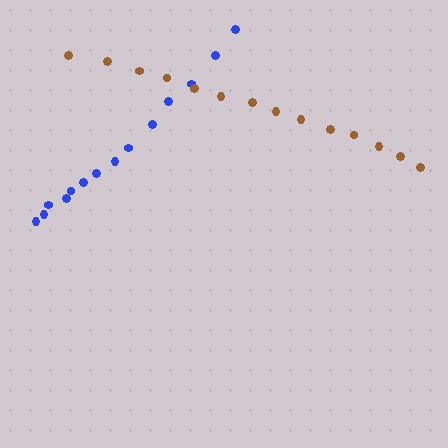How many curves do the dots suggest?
There are 2 distinct paths.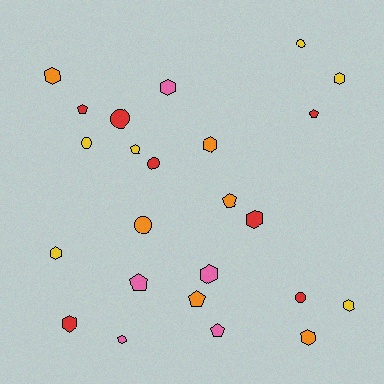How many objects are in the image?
There are 24 objects.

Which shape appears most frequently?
Hexagon, with 11 objects.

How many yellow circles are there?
There are 2 yellow circles.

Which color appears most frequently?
Red, with 7 objects.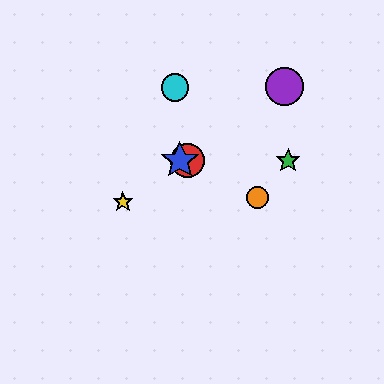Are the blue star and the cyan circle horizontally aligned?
No, the blue star is at y≈161 and the cyan circle is at y≈87.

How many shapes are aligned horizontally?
3 shapes (the red circle, the blue star, the green star) are aligned horizontally.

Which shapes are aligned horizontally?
The red circle, the blue star, the green star are aligned horizontally.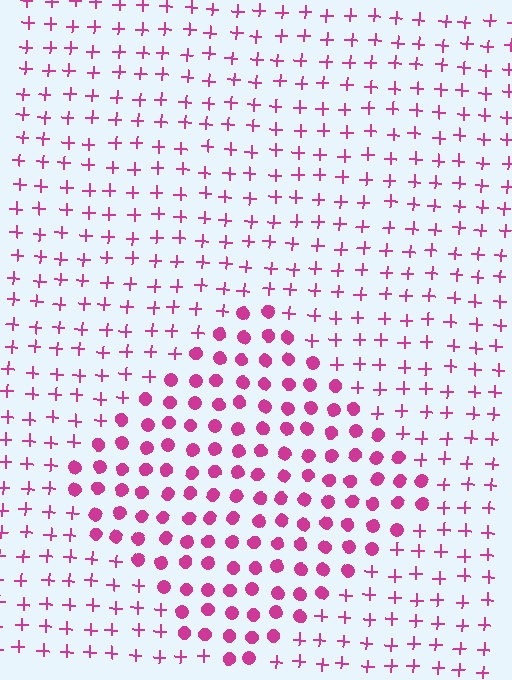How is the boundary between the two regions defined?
The boundary is defined by a change in element shape: circles inside vs. plus signs outside. All elements share the same color and spacing.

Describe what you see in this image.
The image is filled with small magenta elements arranged in a uniform grid. A diamond-shaped region contains circles, while the surrounding area contains plus signs. The boundary is defined purely by the change in element shape.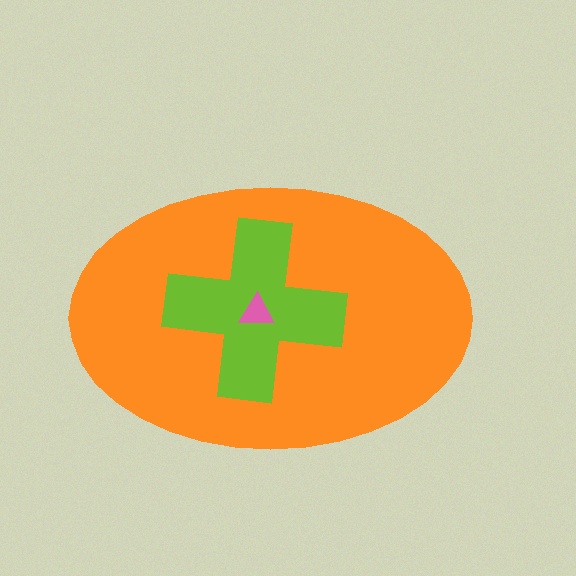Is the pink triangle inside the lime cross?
Yes.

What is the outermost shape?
The orange ellipse.